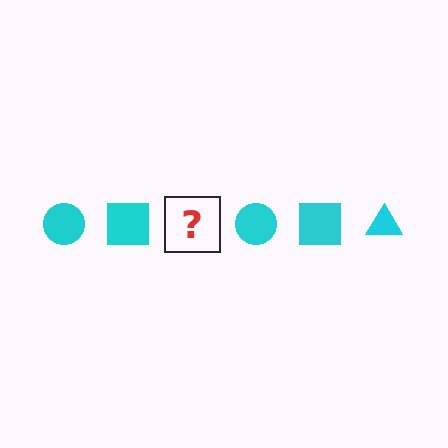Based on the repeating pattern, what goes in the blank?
The blank should be a cyan triangle.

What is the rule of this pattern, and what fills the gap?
The rule is that the pattern cycles through circle, square, triangle shapes in cyan. The gap should be filled with a cyan triangle.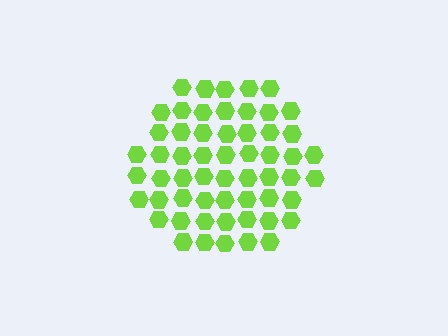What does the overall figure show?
The overall figure shows a circle.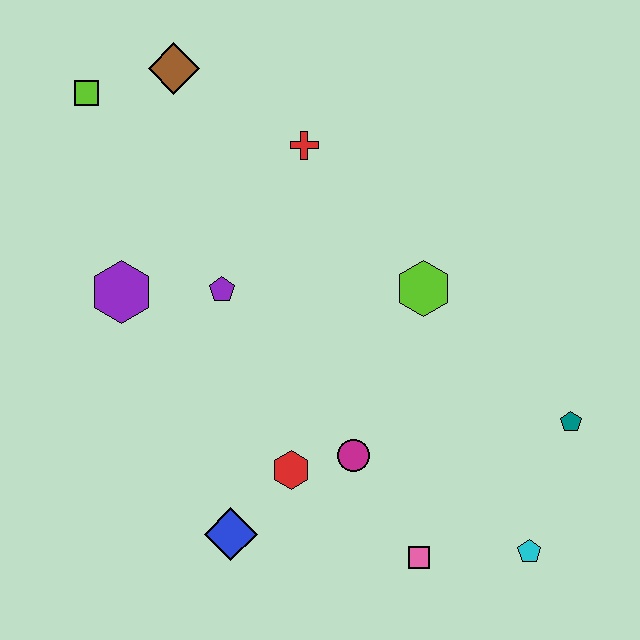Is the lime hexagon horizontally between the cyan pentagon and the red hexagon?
Yes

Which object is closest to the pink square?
The cyan pentagon is closest to the pink square.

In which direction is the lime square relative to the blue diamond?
The lime square is above the blue diamond.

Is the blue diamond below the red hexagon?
Yes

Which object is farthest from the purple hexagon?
The cyan pentagon is farthest from the purple hexagon.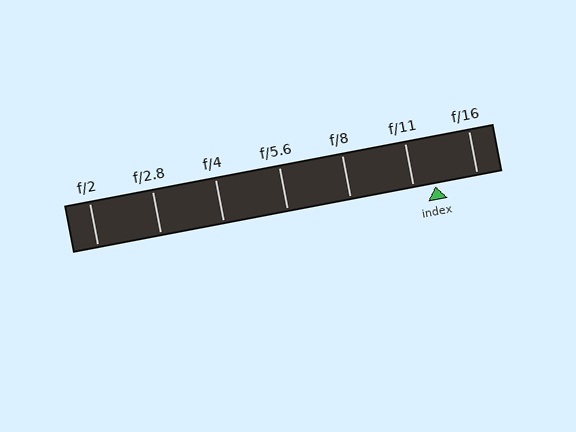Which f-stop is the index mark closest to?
The index mark is closest to f/11.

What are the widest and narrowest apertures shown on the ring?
The widest aperture shown is f/2 and the narrowest is f/16.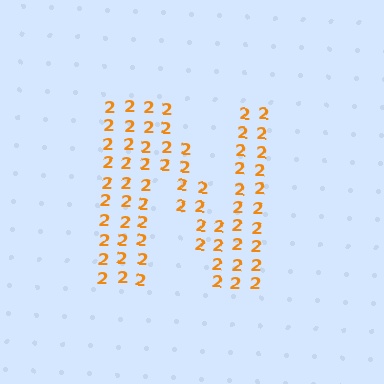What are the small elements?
The small elements are digit 2's.